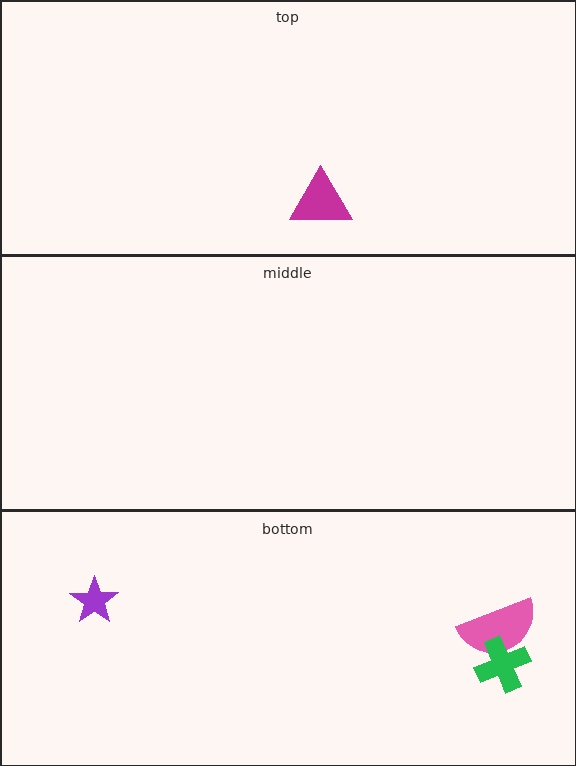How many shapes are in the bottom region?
3.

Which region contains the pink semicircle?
The bottom region.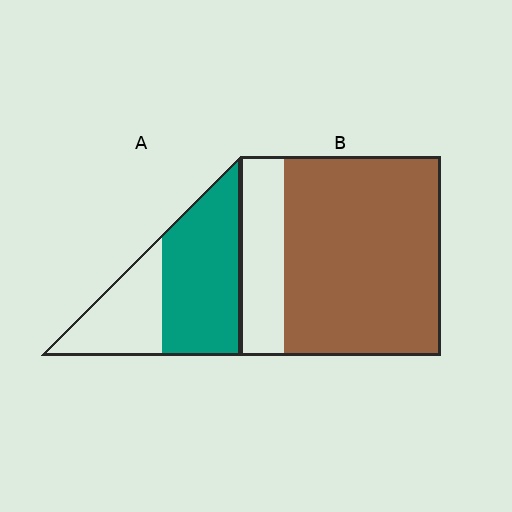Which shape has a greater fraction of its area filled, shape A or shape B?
Shape B.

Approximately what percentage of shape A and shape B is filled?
A is approximately 65% and B is approximately 80%.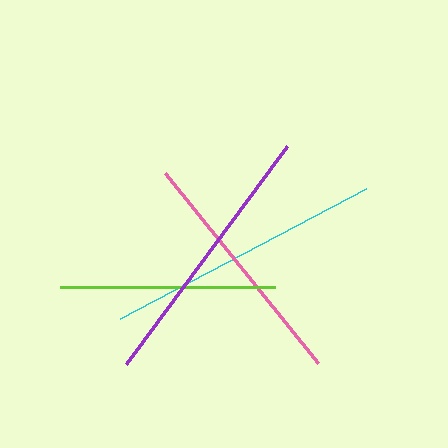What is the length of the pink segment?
The pink segment is approximately 244 pixels long.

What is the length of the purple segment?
The purple segment is approximately 271 pixels long.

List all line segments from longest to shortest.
From longest to shortest: cyan, purple, pink, lime.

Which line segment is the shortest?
The lime line is the shortest at approximately 215 pixels.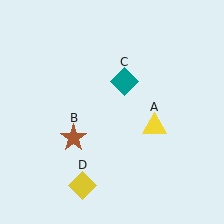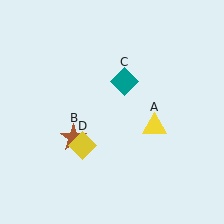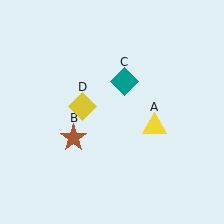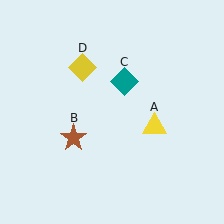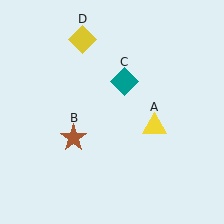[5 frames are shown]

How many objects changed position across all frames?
1 object changed position: yellow diamond (object D).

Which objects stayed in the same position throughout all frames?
Yellow triangle (object A) and brown star (object B) and teal diamond (object C) remained stationary.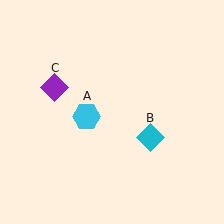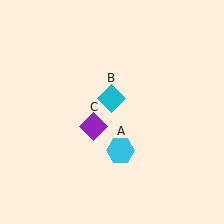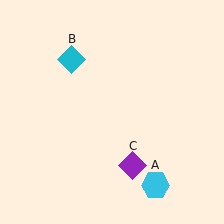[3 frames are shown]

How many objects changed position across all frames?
3 objects changed position: cyan hexagon (object A), cyan diamond (object B), purple diamond (object C).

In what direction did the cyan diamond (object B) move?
The cyan diamond (object B) moved up and to the left.